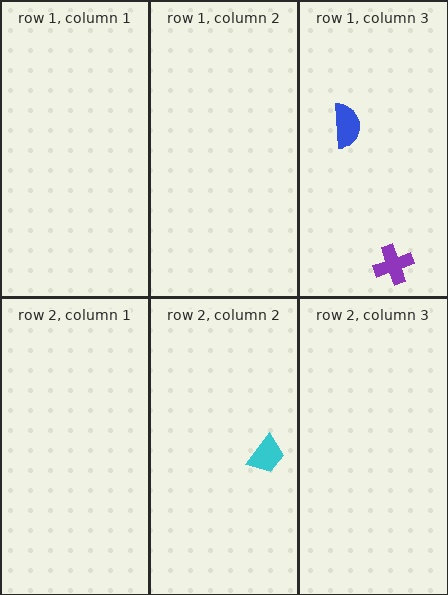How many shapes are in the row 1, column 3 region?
2.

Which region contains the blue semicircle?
The row 1, column 3 region.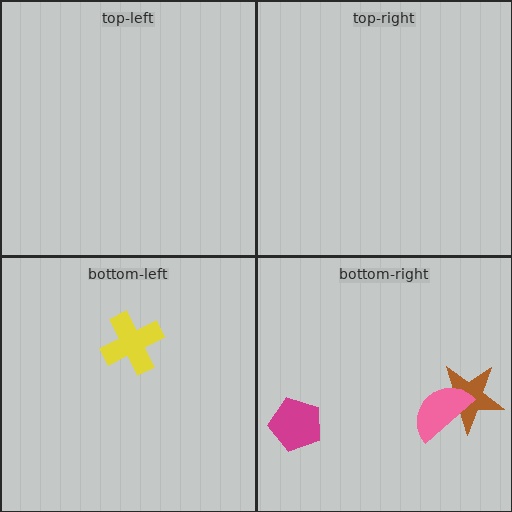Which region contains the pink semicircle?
The bottom-right region.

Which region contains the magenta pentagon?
The bottom-right region.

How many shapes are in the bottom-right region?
3.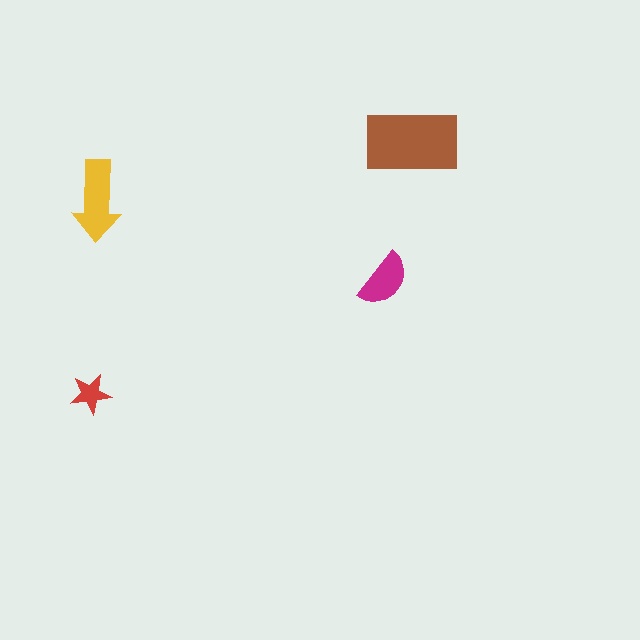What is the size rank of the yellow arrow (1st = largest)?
2nd.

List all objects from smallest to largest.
The red star, the magenta semicircle, the yellow arrow, the brown rectangle.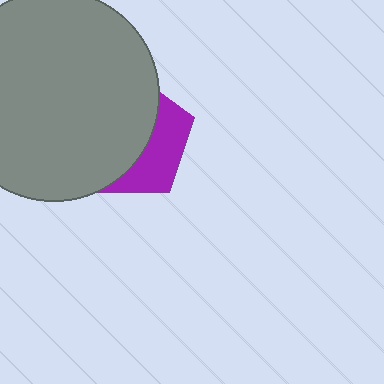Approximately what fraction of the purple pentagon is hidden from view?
Roughly 64% of the purple pentagon is hidden behind the gray circle.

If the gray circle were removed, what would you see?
You would see the complete purple pentagon.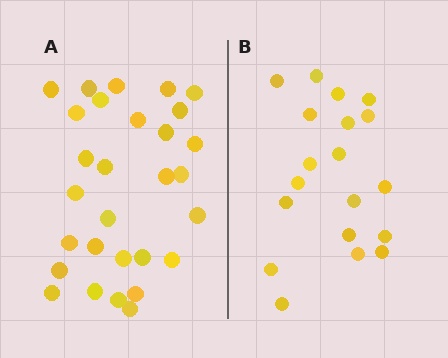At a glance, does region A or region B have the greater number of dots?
Region A (the left region) has more dots.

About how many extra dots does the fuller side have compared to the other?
Region A has roughly 10 or so more dots than region B.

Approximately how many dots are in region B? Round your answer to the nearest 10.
About 20 dots. (The exact count is 19, which rounds to 20.)